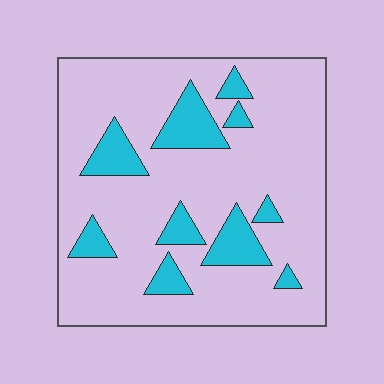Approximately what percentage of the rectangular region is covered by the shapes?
Approximately 20%.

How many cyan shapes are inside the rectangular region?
10.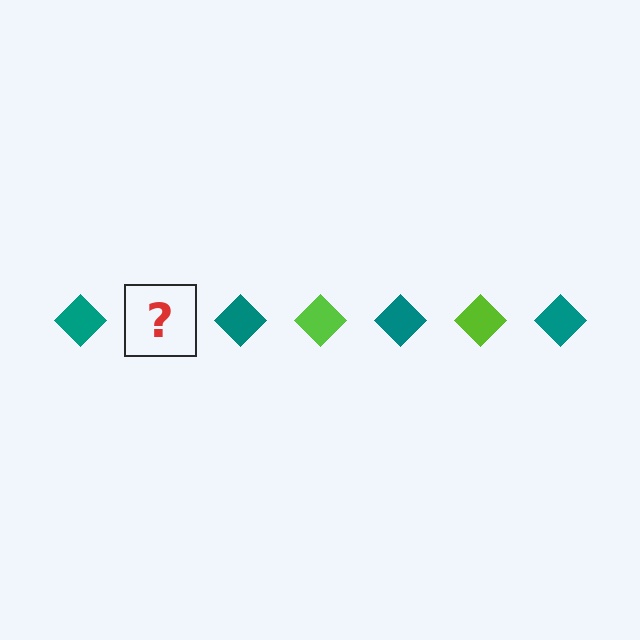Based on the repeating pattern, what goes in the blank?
The blank should be a lime diamond.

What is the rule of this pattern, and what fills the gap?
The rule is that the pattern cycles through teal, lime diamonds. The gap should be filled with a lime diamond.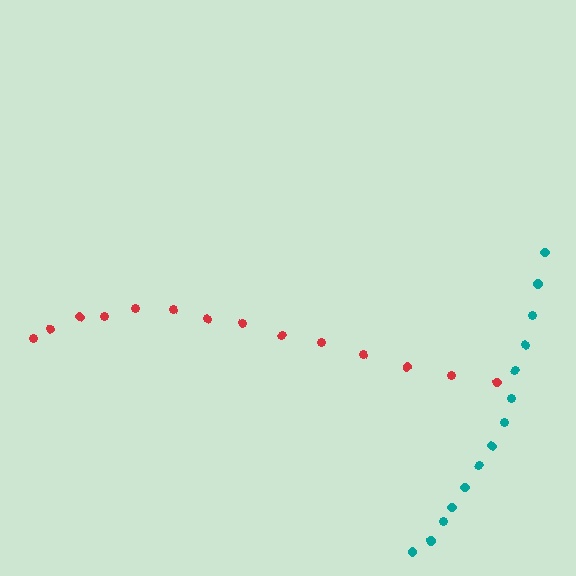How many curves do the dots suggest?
There are 2 distinct paths.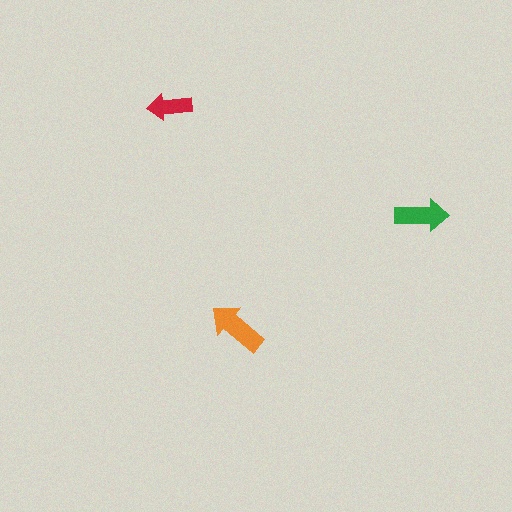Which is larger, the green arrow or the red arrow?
The green one.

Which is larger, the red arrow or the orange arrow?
The orange one.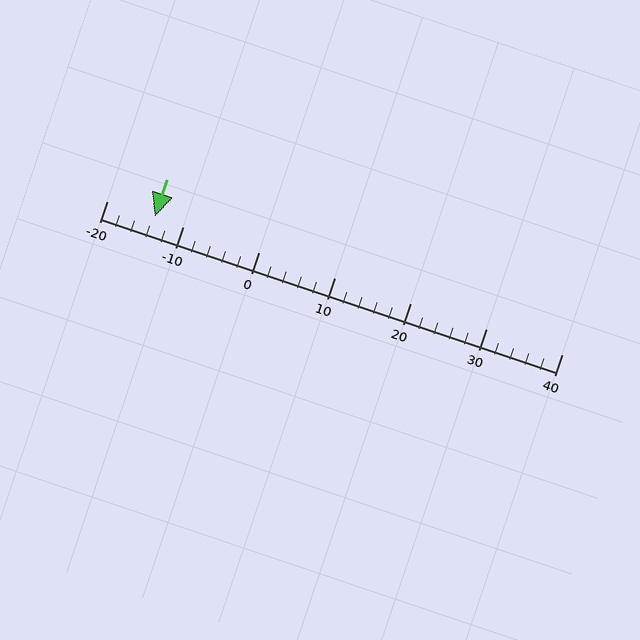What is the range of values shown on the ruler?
The ruler shows values from -20 to 40.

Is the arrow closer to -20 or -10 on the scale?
The arrow is closer to -10.